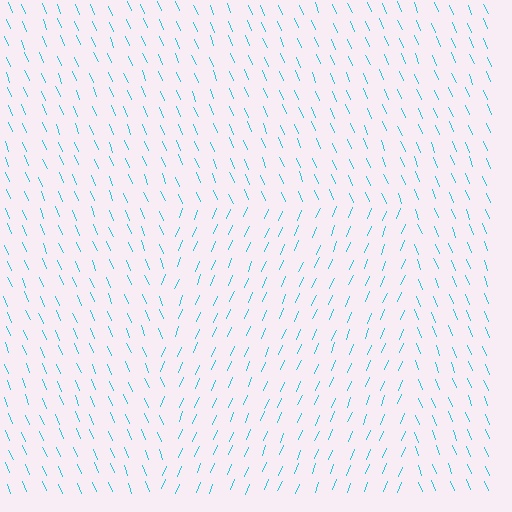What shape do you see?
I see a rectangle.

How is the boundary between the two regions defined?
The boundary is defined purely by a change in line orientation (approximately 45 degrees difference). All lines are the same color and thickness.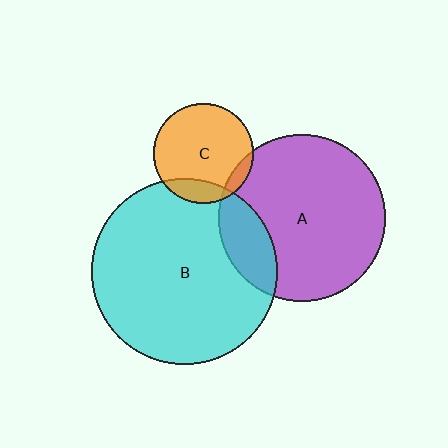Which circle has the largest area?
Circle B (cyan).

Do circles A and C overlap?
Yes.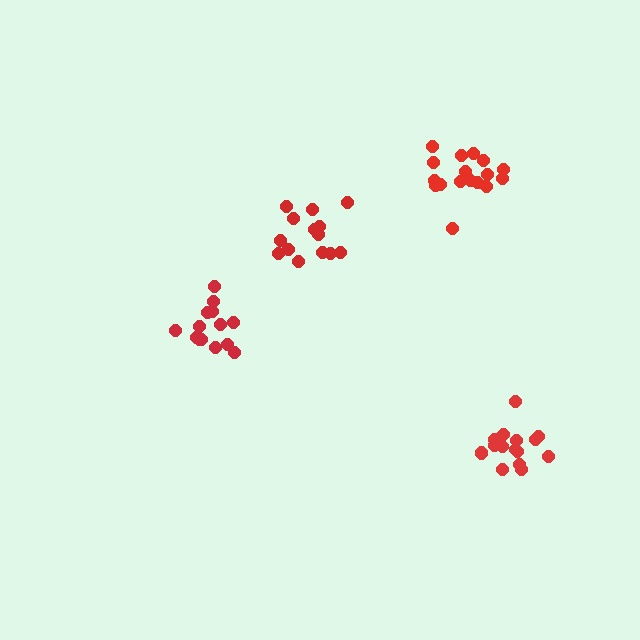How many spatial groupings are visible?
There are 4 spatial groupings.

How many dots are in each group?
Group 1: 14 dots, Group 2: 17 dots, Group 3: 14 dots, Group 4: 16 dots (61 total).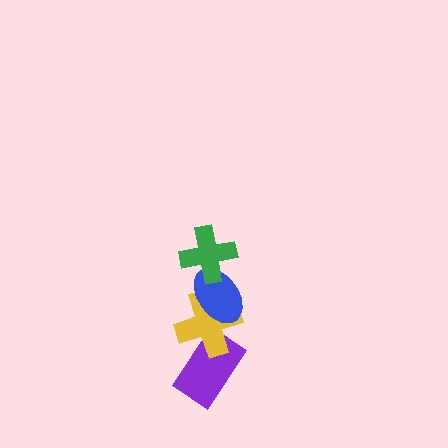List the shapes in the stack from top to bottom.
From top to bottom: the green cross, the blue ellipse, the yellow cross, the purple rectangle.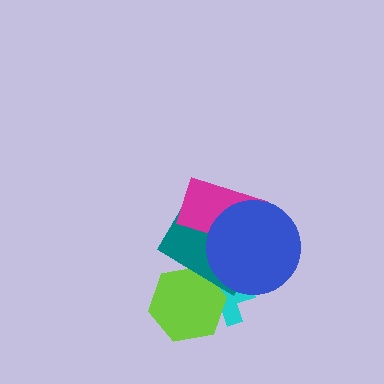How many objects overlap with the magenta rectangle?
2 objects overlap with the magenta rectangle.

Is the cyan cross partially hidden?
Yes, it is partially covered by another shape.